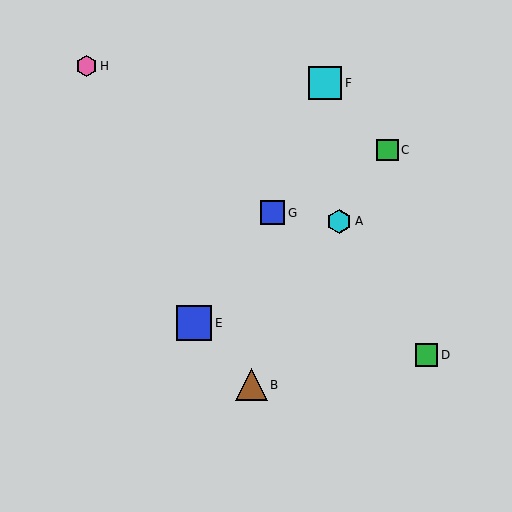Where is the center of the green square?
The center of the green square is at (387, 150).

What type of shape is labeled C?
Shape C is a green square.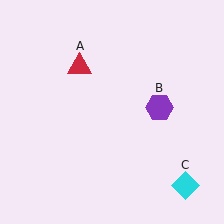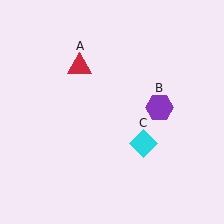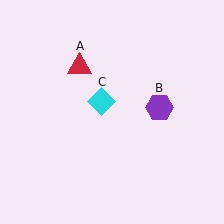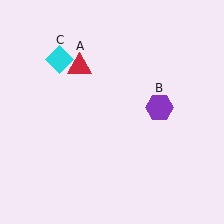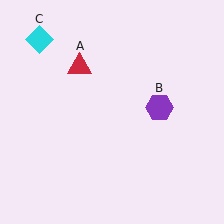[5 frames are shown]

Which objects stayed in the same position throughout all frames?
Red triangle (object A) and purple hexagon (object B) remained stationary.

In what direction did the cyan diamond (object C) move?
The cyan diamond (object C) moved up and to the left.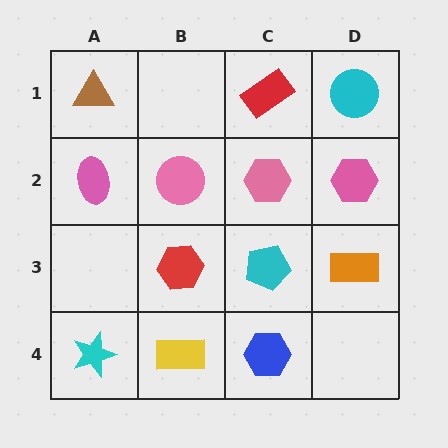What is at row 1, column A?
A brown triangle.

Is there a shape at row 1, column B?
No, that cell is empty.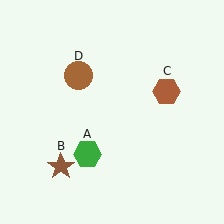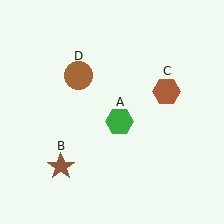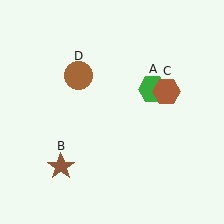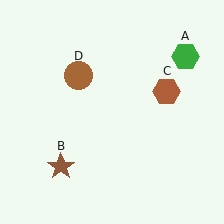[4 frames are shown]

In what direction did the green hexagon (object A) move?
The green hexagon (object A) moved up and to the right.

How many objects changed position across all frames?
1 object changed position: green hexagon (object A).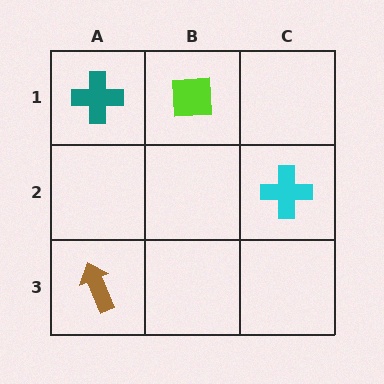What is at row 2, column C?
A cyan cross.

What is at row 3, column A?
A brown arrow.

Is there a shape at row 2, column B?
No, that cell is empty.